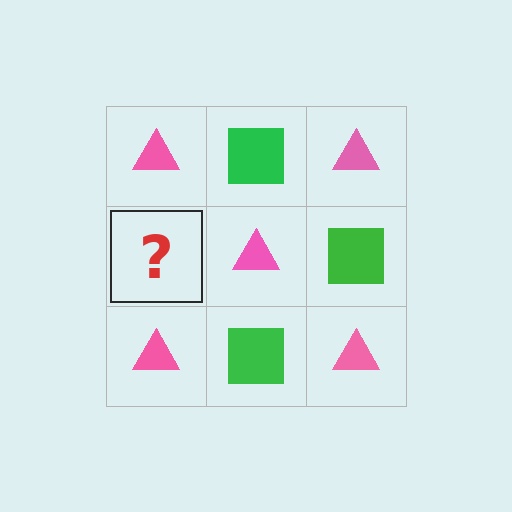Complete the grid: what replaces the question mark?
The question mark should be replaced with a green square.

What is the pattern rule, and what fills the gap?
The rule is that it alternates pink triangle and green square in a checkerboard pattern. The gap should be filled with a green square.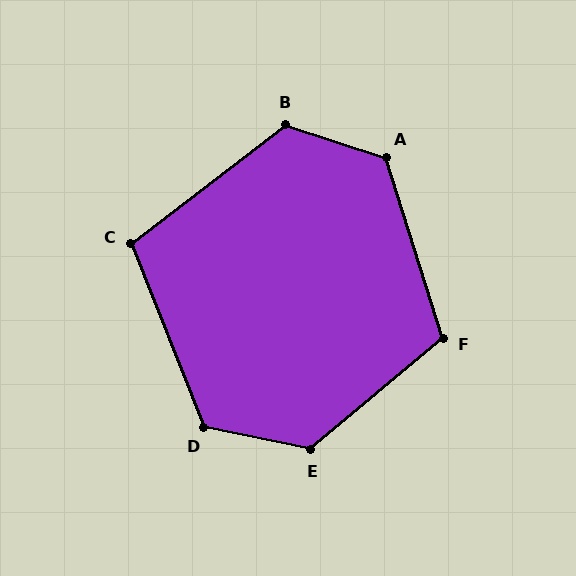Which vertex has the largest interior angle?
E, at approximately 128 degrees.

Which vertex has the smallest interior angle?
C, at approximately 106 degrees.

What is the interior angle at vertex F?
Approximately 112 degrees (obtuse).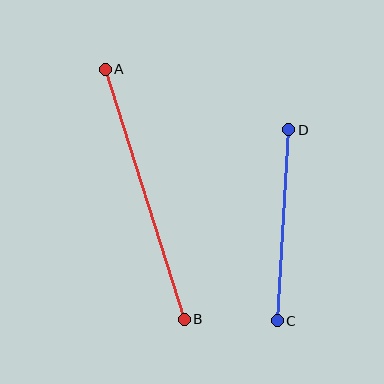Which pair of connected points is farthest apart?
Points A and B are farthest apart.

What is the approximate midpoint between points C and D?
The midpoint is at approximately (283, 225) pixels.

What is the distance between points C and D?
The distance is approximately 191 pixels.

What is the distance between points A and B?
The distance is approximately 262 pixels.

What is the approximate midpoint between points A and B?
The midpoint is at approximately (145, 194) pixels.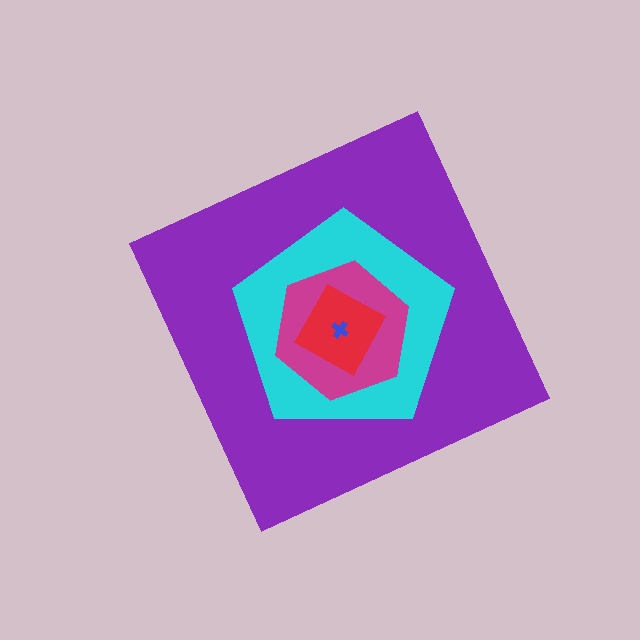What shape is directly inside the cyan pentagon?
The magenta hexagon.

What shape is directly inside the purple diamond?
The cyan pentagon.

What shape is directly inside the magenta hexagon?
The red square.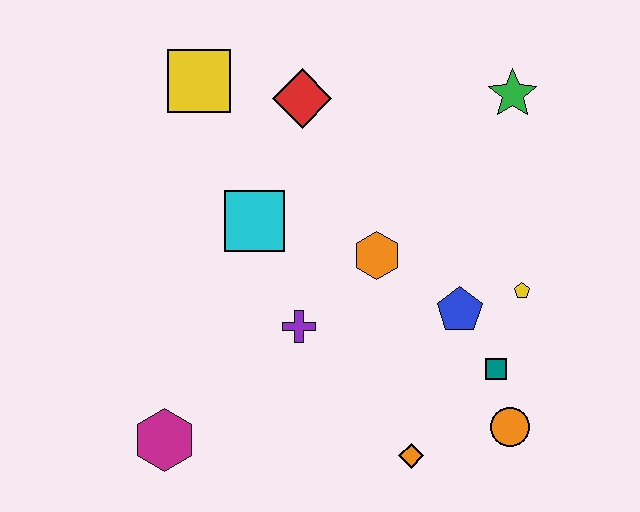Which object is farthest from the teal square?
The yellow square is farthest from the teal square.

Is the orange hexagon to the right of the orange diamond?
No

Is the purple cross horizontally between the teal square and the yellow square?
Yes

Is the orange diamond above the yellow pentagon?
No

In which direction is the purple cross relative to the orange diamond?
The purple cross is above the orange diamond.